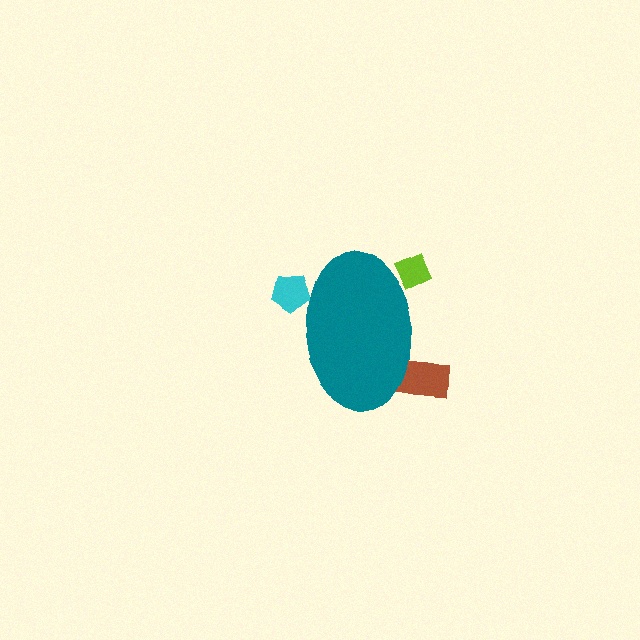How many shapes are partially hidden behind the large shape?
3 shapes are partially hidden.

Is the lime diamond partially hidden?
Yes, the lime diamond is partially hidden behind the teal ellipse.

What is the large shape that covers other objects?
A teal ellipse.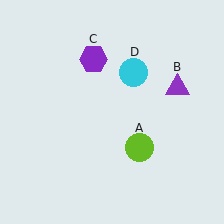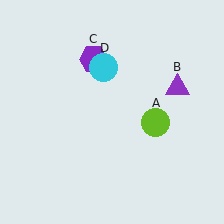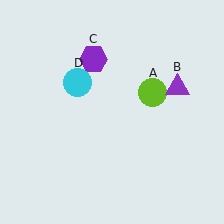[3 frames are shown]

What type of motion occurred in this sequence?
The lime circle (object A), cyan circle (object D) rotated counterclockwise around the center of the scene.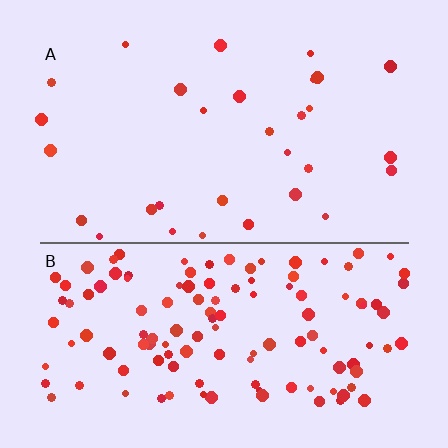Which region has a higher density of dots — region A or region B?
B (the bottom).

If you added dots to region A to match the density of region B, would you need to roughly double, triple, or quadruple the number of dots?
Approximately quadruple.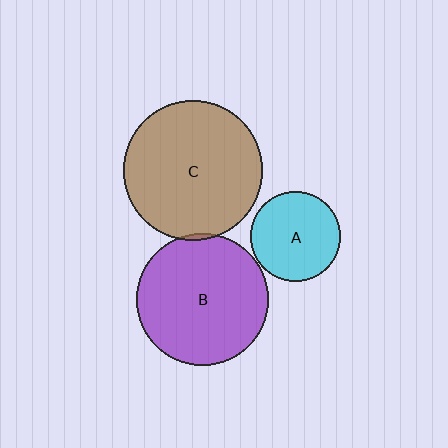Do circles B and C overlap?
Yes.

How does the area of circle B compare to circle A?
Approximately 2.2 times.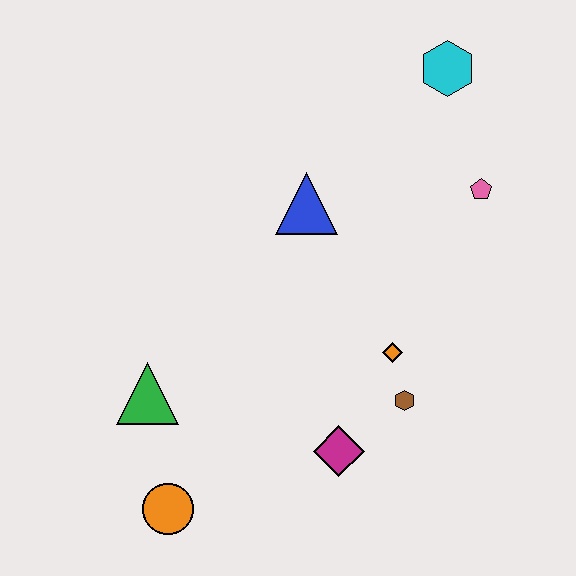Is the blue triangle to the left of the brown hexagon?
Yes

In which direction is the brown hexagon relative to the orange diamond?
The brown hexagon is below the orange diamond.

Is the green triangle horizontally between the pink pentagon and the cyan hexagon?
No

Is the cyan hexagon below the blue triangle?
No